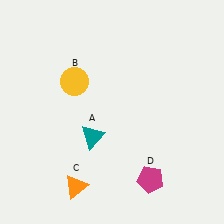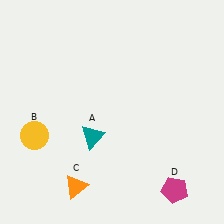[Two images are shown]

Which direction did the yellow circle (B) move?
The yellow circle (B) moved down.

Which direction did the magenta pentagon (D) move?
The magenta pentagon (D) moved right.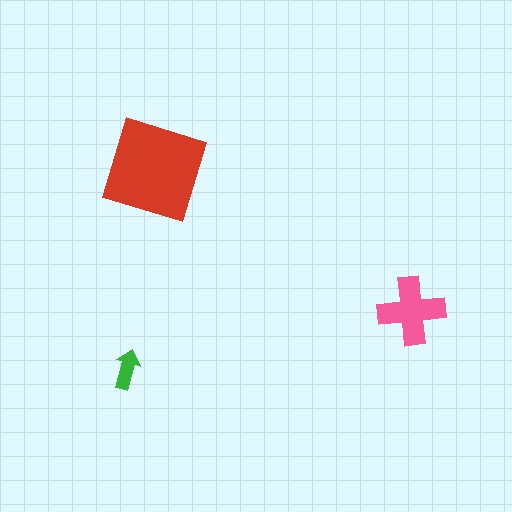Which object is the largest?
The red square.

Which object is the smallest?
The green arrow.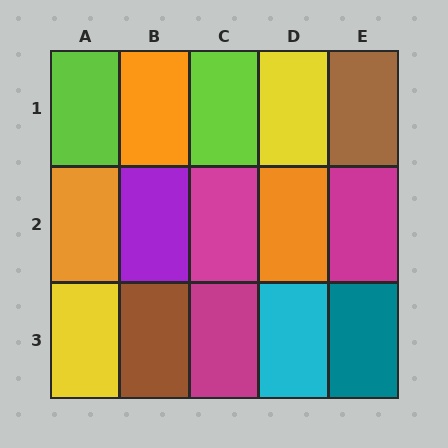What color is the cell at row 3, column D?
Cyan.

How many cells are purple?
1 cell is purple.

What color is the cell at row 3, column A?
Yellow.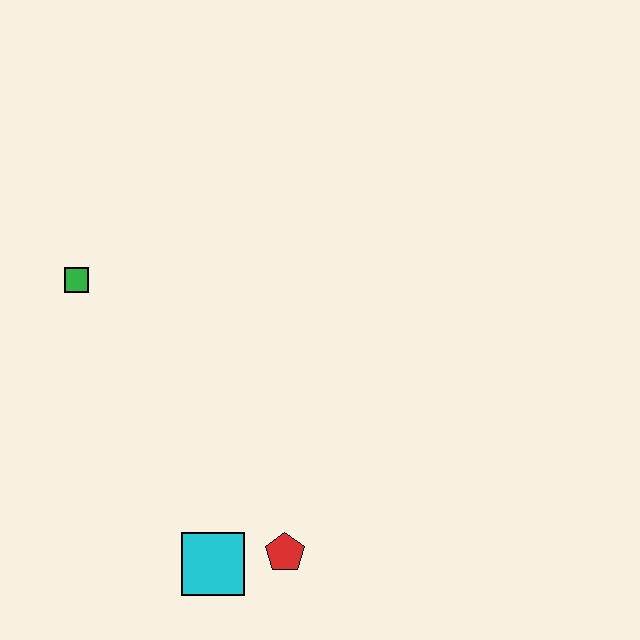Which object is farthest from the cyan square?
The green square is farthest from the cyan square.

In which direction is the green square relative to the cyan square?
The green square is above the cyan square.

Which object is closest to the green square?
The cyan square is closest to the green square.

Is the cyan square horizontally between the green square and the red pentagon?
Yes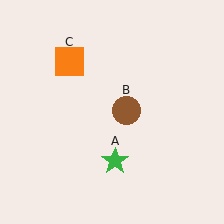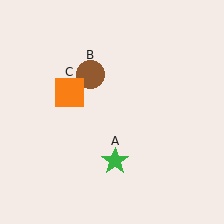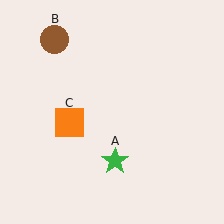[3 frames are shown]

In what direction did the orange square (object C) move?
The orange square (object C) moved down.